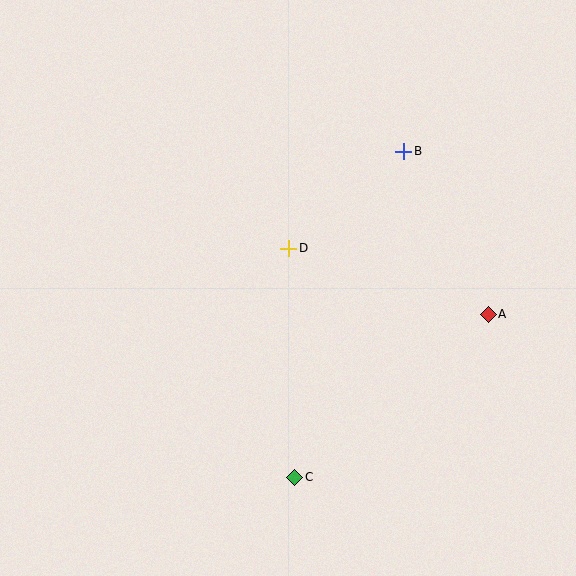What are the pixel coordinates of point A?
Point A is at (488, 314).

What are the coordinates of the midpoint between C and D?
The midpoint between C and D is at (292, 363).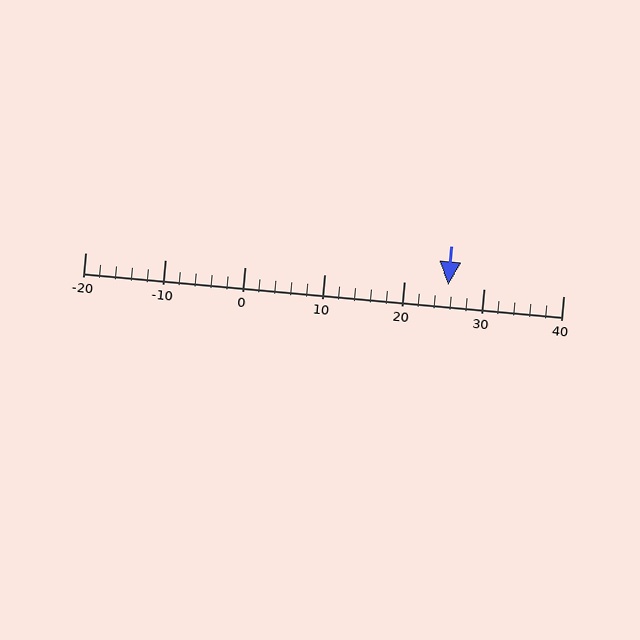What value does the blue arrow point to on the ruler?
The blue arrow points to approximately 26.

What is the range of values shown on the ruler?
The ruler shows values from -20 to 40.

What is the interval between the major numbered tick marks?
The major tick marks are spaced 10 units apart.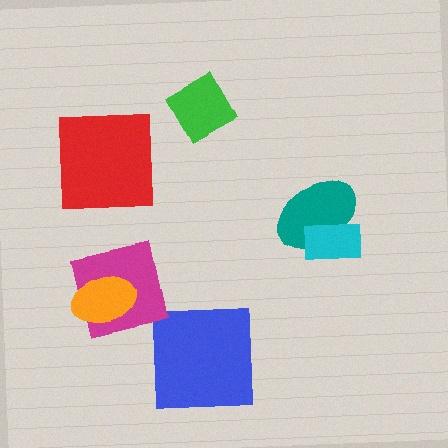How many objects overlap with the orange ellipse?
1 object overlaps with the orange ellipse.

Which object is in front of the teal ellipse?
The cyan rectangle is in front of the teal ellipse.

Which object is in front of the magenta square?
The orange ellipse is in front of the magenta square.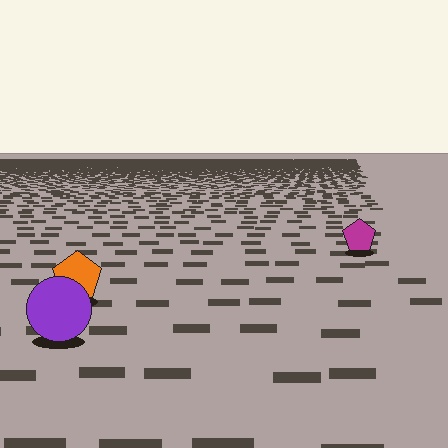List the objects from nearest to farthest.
From nearest to farthest: the purple circle, the orange pentagon, the magenta pentagon.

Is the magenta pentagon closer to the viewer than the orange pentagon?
No. The orange pentagon is closer — you can tell from the texture gradient: the ground texture is coarser near it.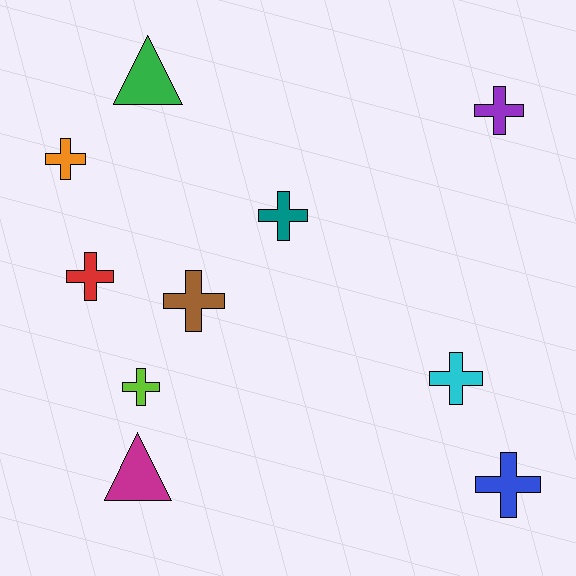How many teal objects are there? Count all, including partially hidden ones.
There is 1 teal object.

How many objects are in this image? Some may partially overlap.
There are 10 objects.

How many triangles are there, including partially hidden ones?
There are 2 triangles.